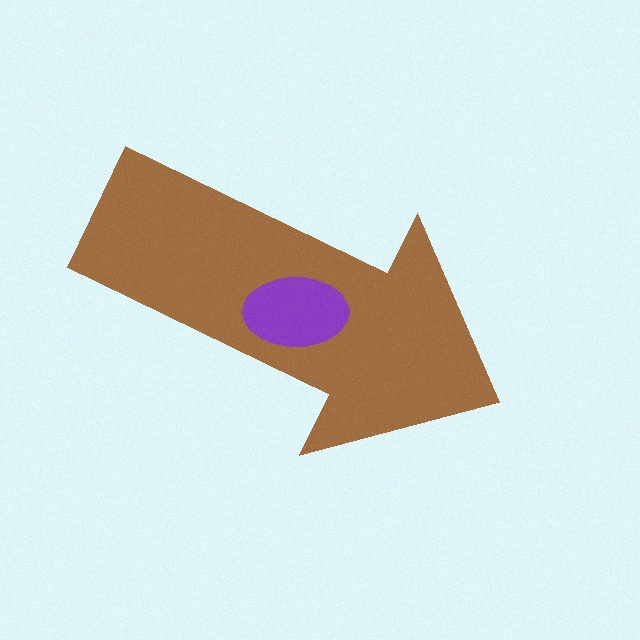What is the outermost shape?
The brown arrow.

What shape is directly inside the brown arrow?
The purple ellipse.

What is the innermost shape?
The purple ellipse.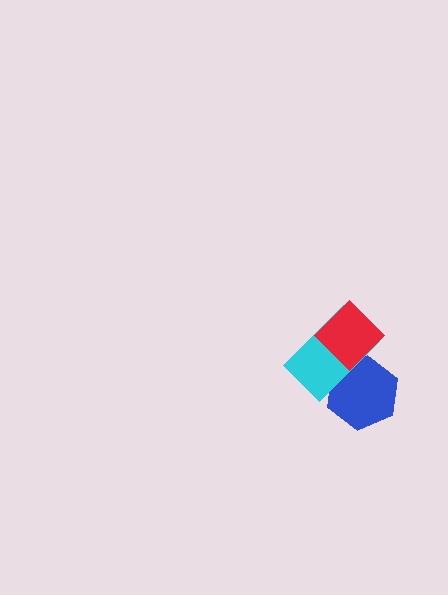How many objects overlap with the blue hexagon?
2 objects overlap with the blue hexagon.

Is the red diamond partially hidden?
No, no other shape covers it.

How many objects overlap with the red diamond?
2 objects overlap with the red diamond.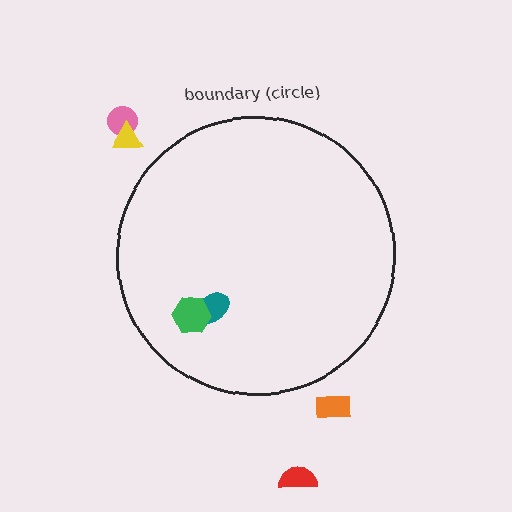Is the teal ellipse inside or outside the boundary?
Inside.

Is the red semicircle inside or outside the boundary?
Outside.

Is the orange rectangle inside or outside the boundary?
Outside.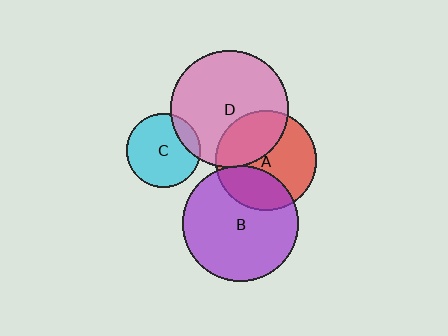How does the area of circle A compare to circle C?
Approximately 1.9 times.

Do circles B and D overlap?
Yes.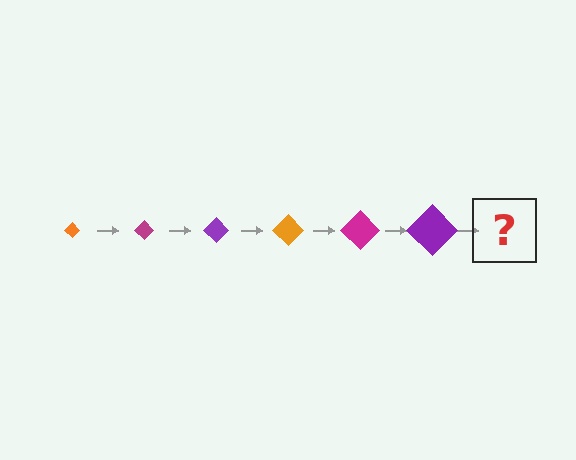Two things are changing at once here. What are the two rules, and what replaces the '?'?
The two rules are that the diamond grows larger each step and the color cycles through orange, magenta, and purple. The '?' should be an orange diamond, larger than the previous one.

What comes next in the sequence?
The next element should be an orange diamond, larger than the previous one.